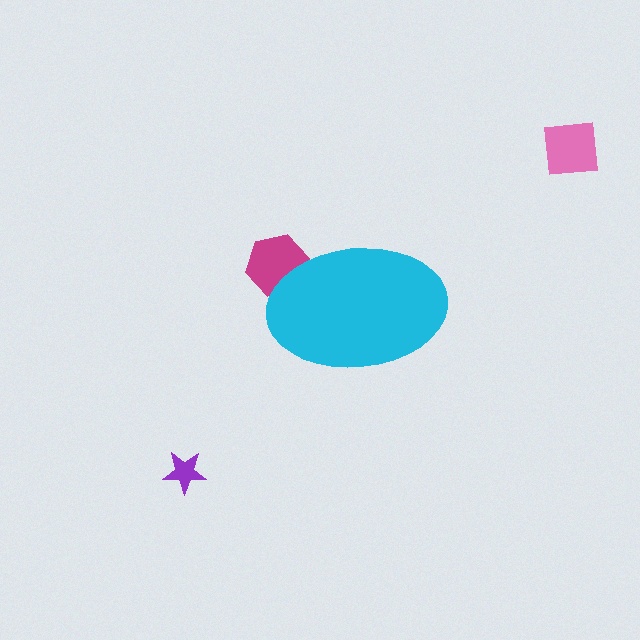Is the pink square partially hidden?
No, the pink square is fully visible.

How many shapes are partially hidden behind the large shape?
1 shape is partially hidden.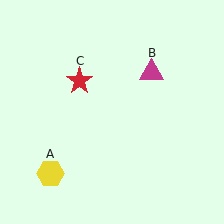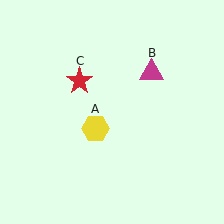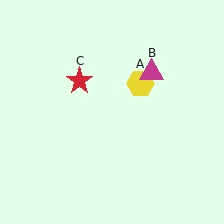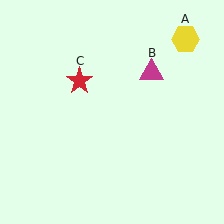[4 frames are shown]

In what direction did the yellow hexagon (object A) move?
The yellow hexagon (object A) moved up and to the right.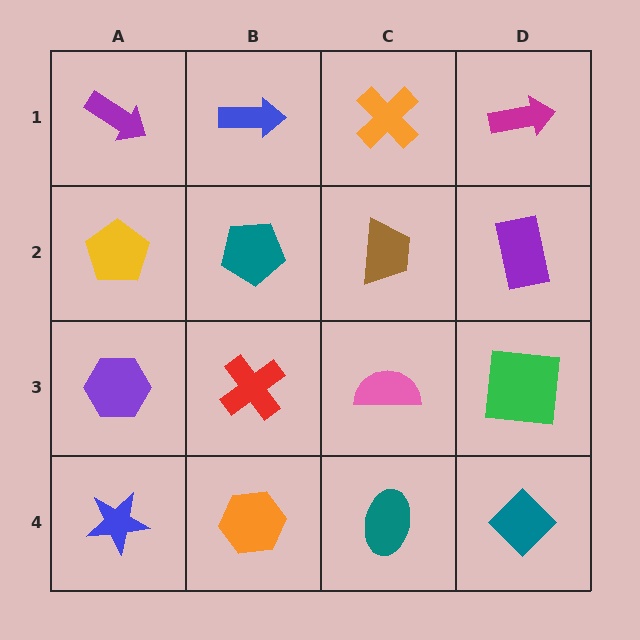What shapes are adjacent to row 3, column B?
A teal pentagon (row 2, column B), an orange hexagon (row 4, column B), a purple hexagon (row 3, column A), a pink semicircle (row 3, column C).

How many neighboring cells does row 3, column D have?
3.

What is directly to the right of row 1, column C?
A magenta arrow.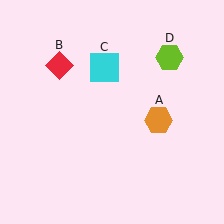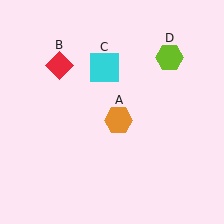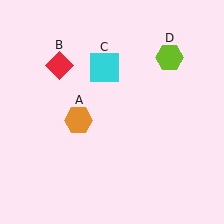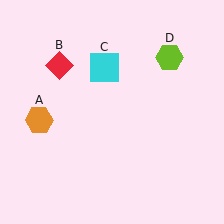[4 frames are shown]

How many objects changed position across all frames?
1 object changed position: orange hexagon (object A).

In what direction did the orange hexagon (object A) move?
The orange hexagon (object A) moved left.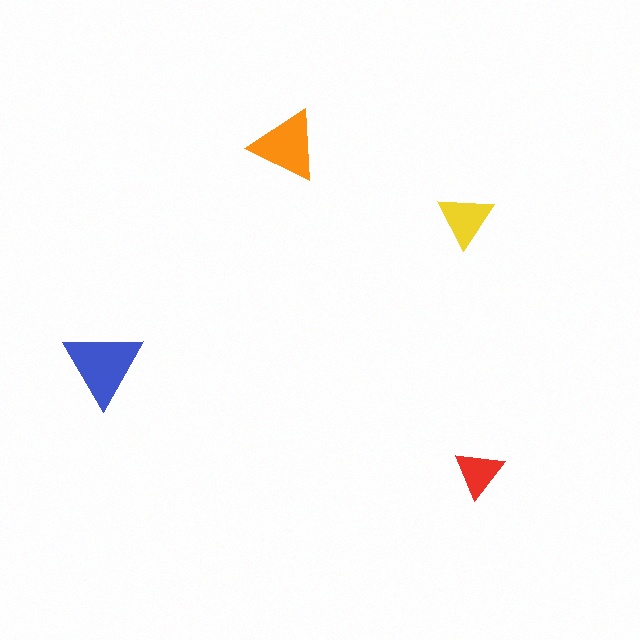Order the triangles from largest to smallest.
the blue one, the orange one, the yellow one, the red one.